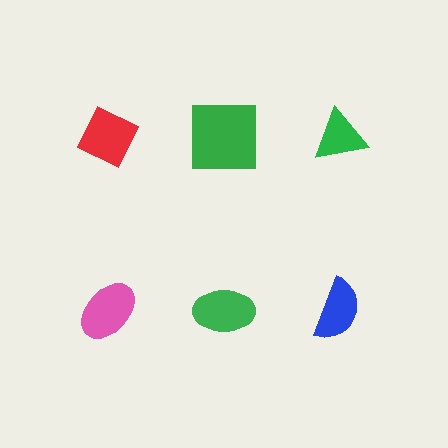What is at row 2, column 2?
A green ellipse.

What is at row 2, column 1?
A pink ellipse.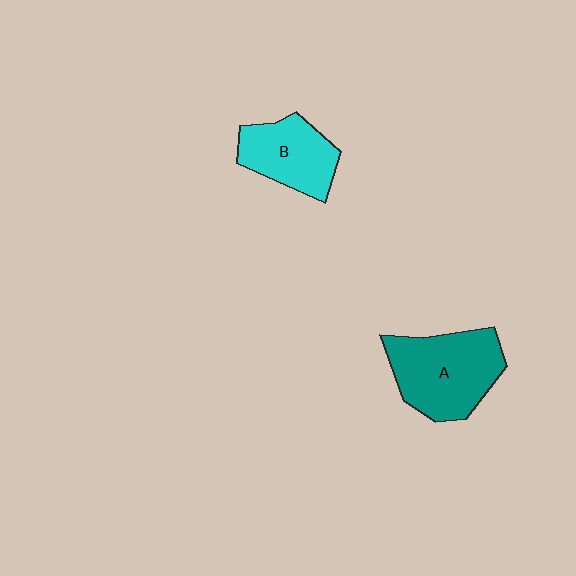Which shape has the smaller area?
Shape B (cyan).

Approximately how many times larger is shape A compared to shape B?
Approximately 1.4 times.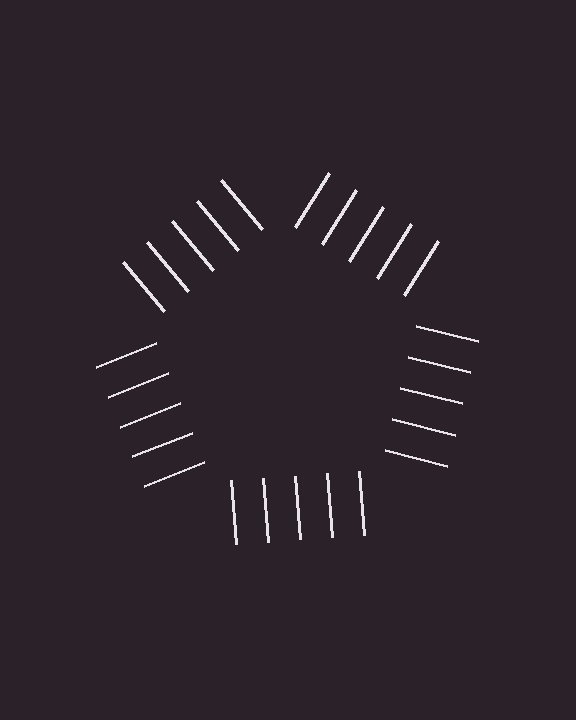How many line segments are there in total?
25 — 5 along each of the 5 edges.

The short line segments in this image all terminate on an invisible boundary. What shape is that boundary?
An illusory pentagon — the line segments terminate on its edges but no continuous stroke is drawn.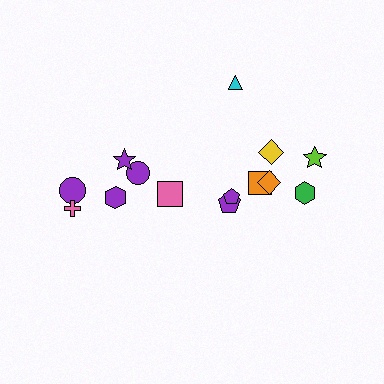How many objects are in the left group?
There are 6 objects.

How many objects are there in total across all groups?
There are 14 objects.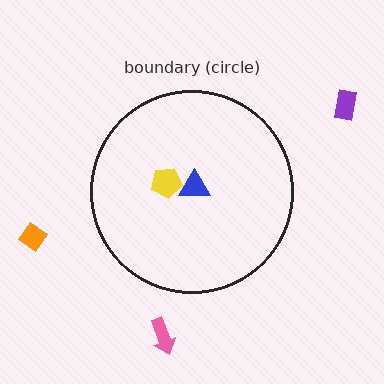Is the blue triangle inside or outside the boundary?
Inside.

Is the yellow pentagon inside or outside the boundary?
Inside.